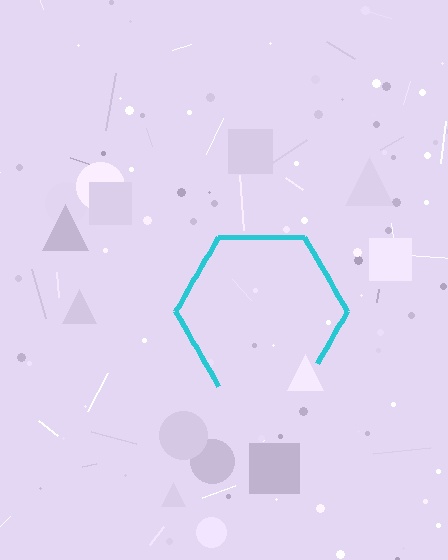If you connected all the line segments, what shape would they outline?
They would outline a hexagon.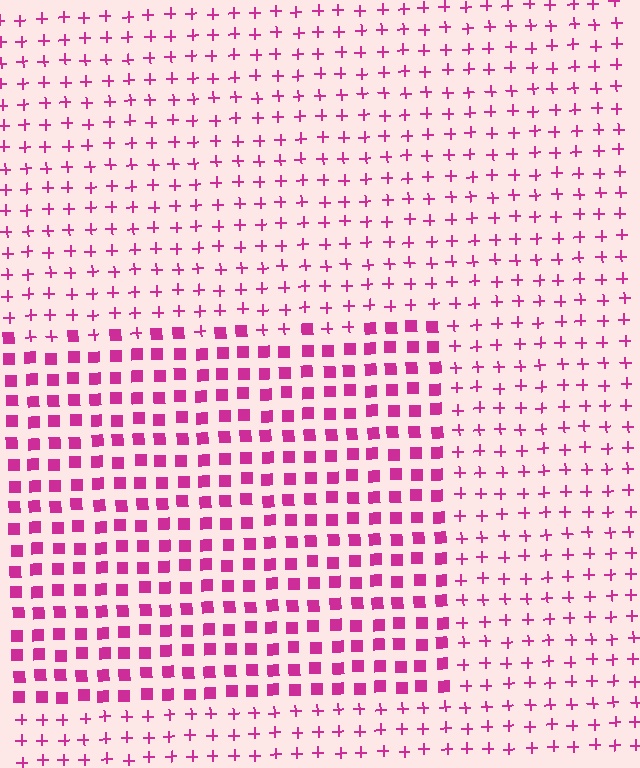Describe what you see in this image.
The image is filled with small magenta elements arranged in a uniform grid. A rectangle-shaped region contains squares, while the surrounding area contains plus signs. The boundary is defined purely by the change in element shape.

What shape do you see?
I see a rectangle.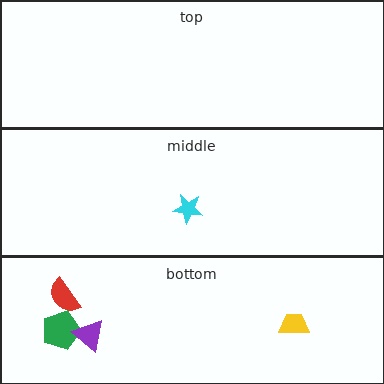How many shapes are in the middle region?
1.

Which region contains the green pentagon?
The bottom region.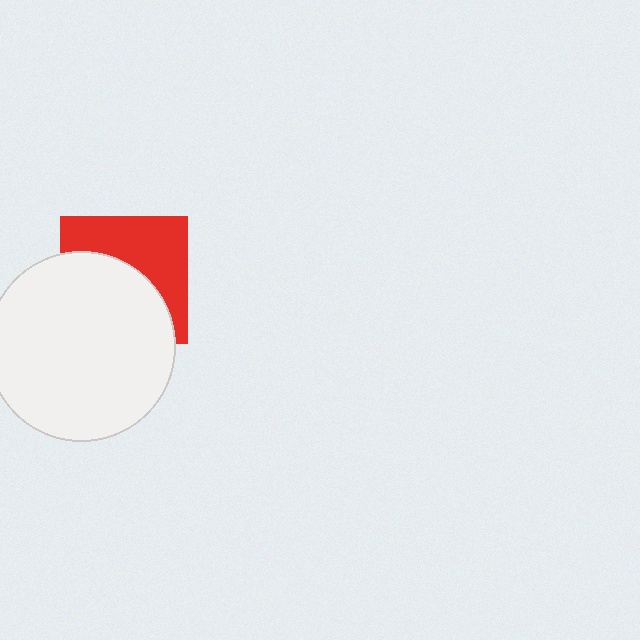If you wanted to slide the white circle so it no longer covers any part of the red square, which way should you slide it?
Slide it down — that is the most direct way to separate the two shapes.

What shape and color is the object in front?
The object in front is a white circle.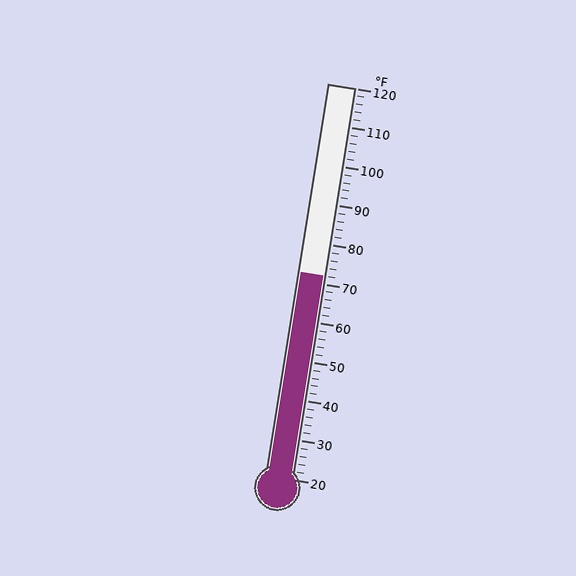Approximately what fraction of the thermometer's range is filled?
The thermometer is filled to approximately 50% of its range.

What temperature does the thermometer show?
The thermometer shows approximately 72°F.